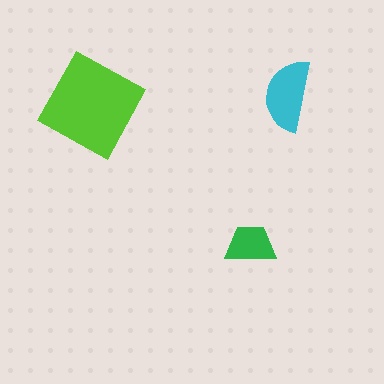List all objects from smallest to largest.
The green trapezoid, the cyan semicircle, the lime diamond.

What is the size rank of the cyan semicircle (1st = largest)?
2nd.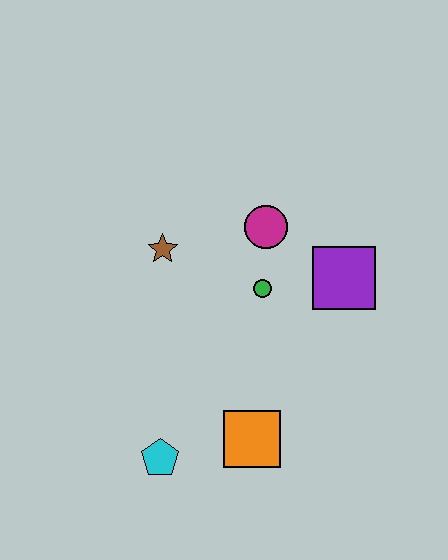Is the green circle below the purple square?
Yes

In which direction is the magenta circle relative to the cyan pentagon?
The magenta circle is above the cyan pentagon.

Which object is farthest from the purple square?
The cyan pentagon is farthest from the purple square.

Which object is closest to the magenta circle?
The green circle is closest to the magenta circle.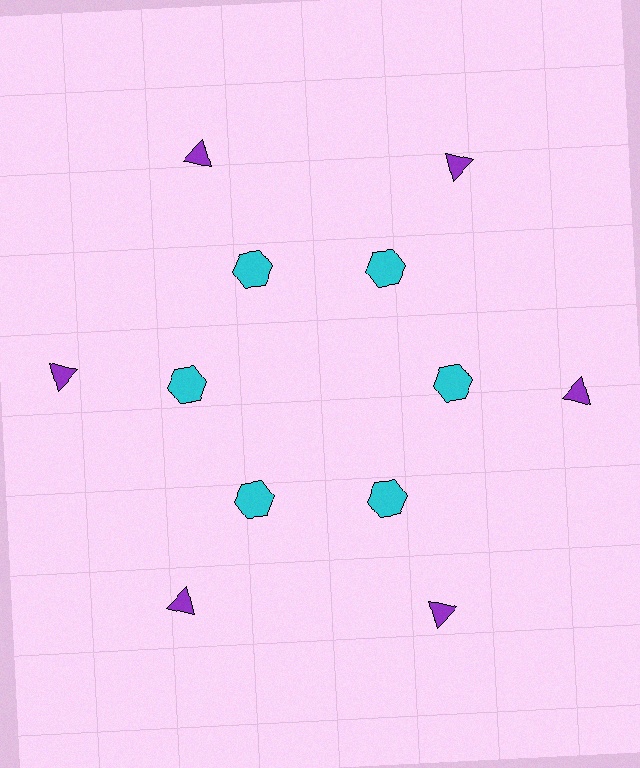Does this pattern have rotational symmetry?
Yes, this pattern has 6-fold rotational symmetry. It looks the same after rotating 60 degrees around the center.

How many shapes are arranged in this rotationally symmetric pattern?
There are 12 shapes, arranged in 6 groups of 2.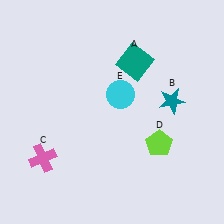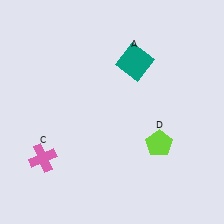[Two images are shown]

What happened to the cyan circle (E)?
The cyan circle (E) was removed in Image 2. It was in the top-right area of Image 1.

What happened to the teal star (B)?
The teal star (B) was removed in Image 2. It was in the top-right area of Image 1.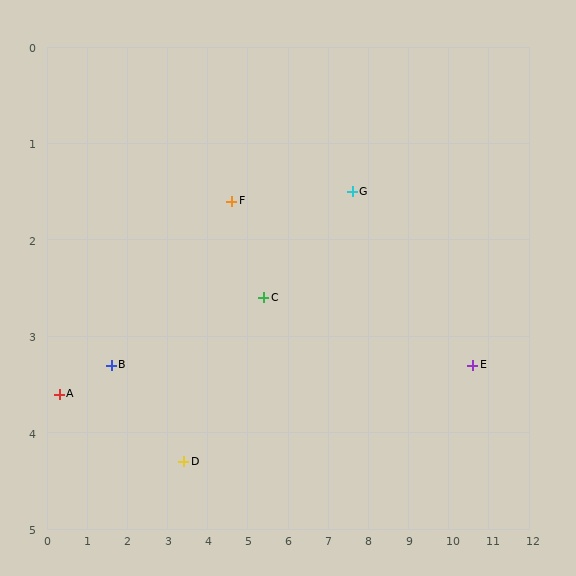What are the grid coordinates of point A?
Point A is at approximately (0.3, 3.6).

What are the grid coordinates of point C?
Point C is at approximately (5.4, 2.6).